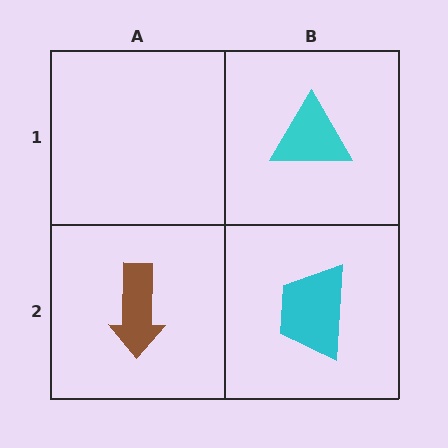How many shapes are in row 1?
1 shape.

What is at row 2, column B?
A cyan trapezoid.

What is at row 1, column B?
A cyan triangle.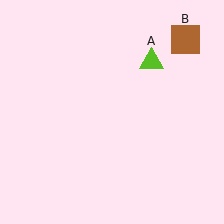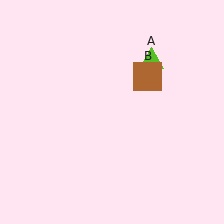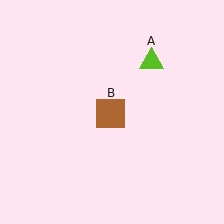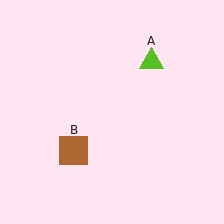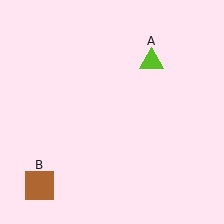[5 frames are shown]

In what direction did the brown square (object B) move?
The brown square (object B) moved down and to the left.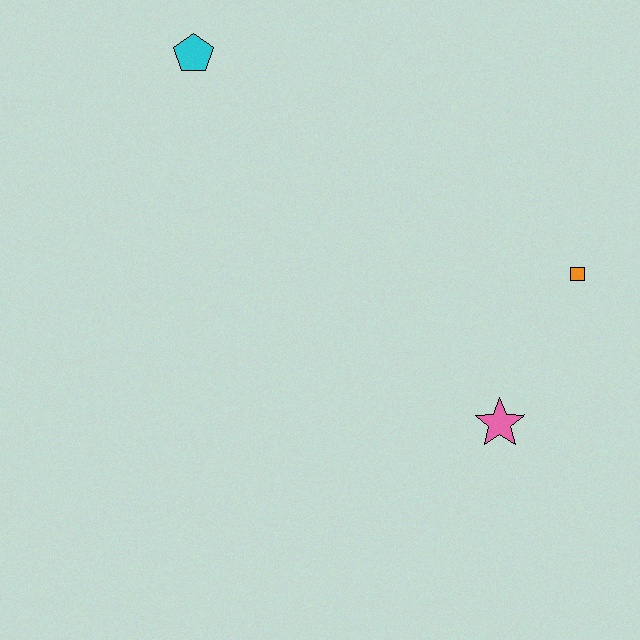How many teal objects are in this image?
There are no teal objects.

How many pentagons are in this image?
There is 1 pentagon.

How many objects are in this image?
There are 3 objects.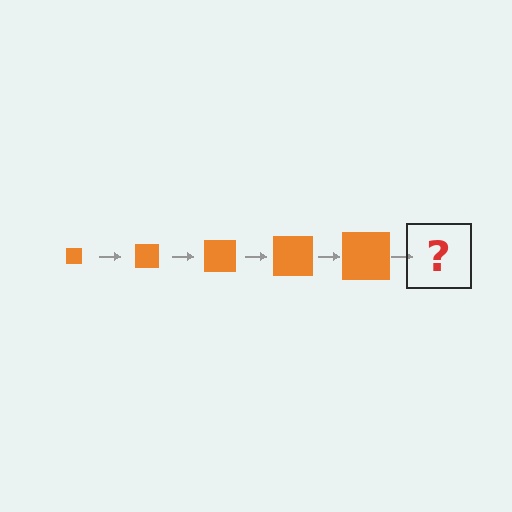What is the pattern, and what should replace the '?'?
The pattern is that the square gets progressively larger each step. The '?' should be an orange square, larger than the previous one.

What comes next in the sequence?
The next element should be an orange square, larger than the previous one.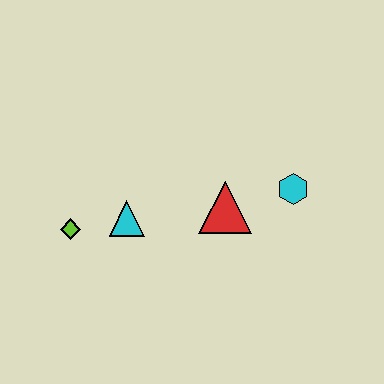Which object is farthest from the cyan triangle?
The cyan hexagon is farthest from the cyan triangle.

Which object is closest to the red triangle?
The cyan hexagon is closest to the red triangle.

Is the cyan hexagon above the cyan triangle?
Yes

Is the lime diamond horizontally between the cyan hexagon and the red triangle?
No